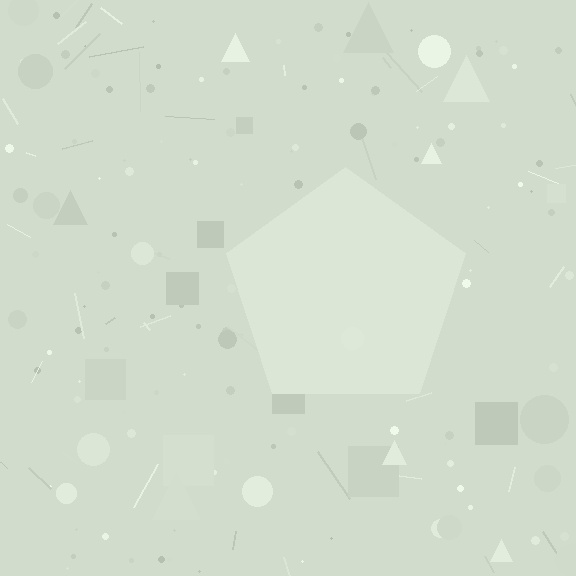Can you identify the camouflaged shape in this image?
The camouflaged shape is a pentagon.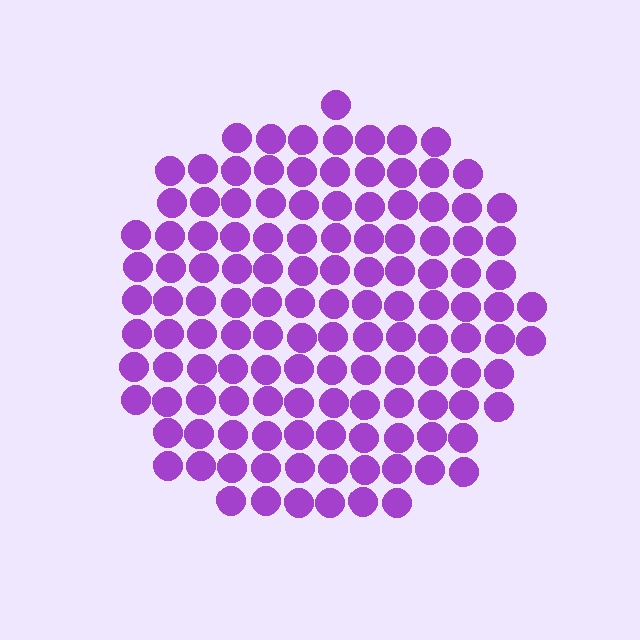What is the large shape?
The large shape is a circle.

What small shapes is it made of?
It is made of small circles.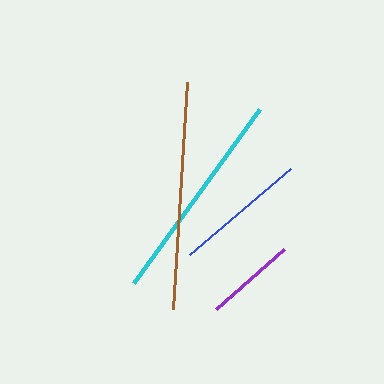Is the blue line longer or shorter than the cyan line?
The cyan line is longer than the blue line.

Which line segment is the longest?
The brown line is the longest at approximately 227 pixels.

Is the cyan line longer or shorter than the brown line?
The brown line is longer than the cyan line.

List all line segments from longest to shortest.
From longest to shortest: brown, cyan, blue, purple.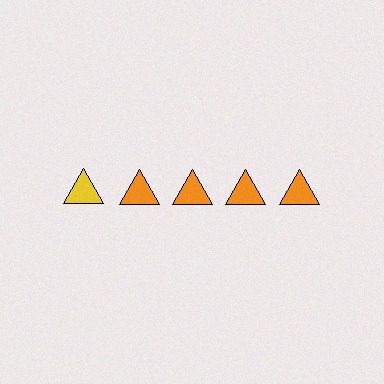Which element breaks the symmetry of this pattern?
The yellow triangle in the top row, leftmost column breaks the symmetry. All other shapes are orange triangles.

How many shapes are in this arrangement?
There are 5 shapes arranged in a grid pattern.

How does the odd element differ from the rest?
It has a different color: yellow instead of orange.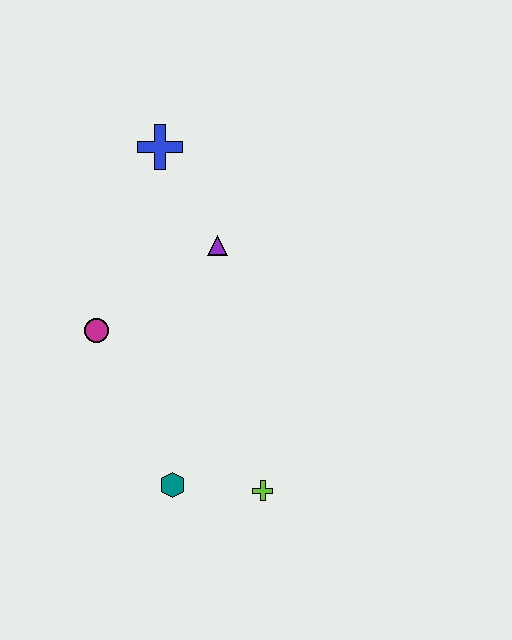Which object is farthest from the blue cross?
The lime cross is farthest from the blue cross.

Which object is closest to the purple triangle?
The blue cross is closest to the purple triangle.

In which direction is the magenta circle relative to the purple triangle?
The magenta circle is to the left of the purple triangle.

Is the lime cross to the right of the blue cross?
Yes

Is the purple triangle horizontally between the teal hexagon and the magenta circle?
No